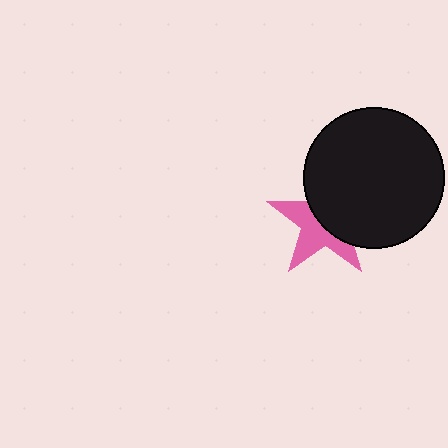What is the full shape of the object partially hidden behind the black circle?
The partially hidden object is a pink star.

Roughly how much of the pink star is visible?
About half of it is visible (roughly 49%).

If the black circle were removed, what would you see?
You would see the complete pink star.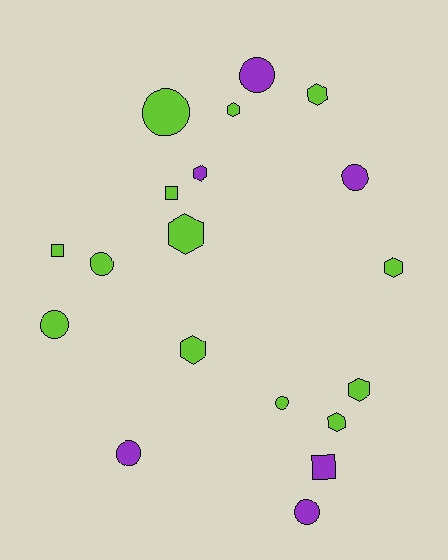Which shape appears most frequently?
Hexagon, with 8 objects.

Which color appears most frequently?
Lime, with 13 objects.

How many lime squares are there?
There are 2 lime squares.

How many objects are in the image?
There are 19 objects.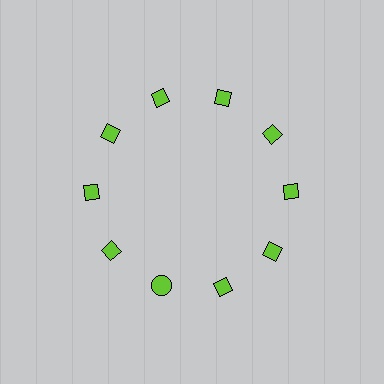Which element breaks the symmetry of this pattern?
The lime circle at roughly the 7 o'clock position breaks the symmetry. All other shapes are lime diamonds.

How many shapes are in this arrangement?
There are 10 shapes arranged in a ring pattern.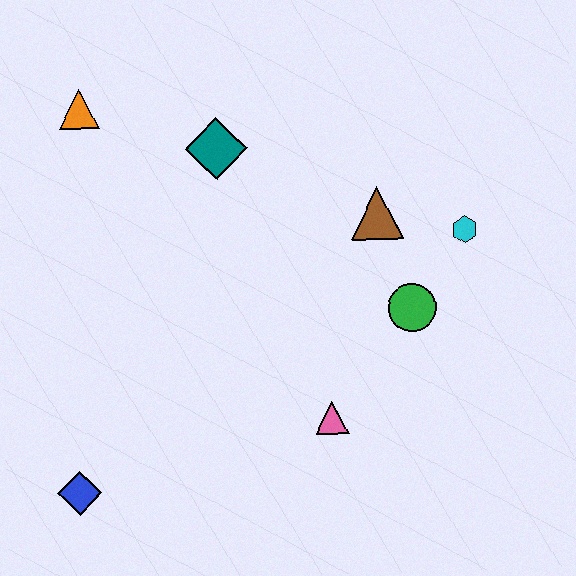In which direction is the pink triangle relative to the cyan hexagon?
The pink triangle is below the cyan hexagon.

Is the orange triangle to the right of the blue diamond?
Yes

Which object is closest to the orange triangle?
The teal diamond is closest to the orange triangle.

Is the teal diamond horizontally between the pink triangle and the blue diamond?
Yes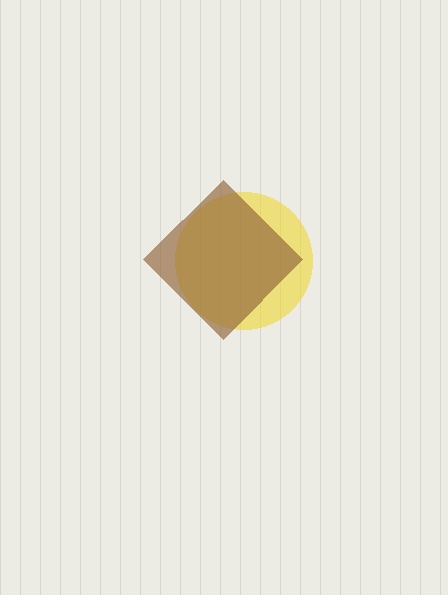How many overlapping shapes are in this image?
There are 2 overlapping shapes in the image.